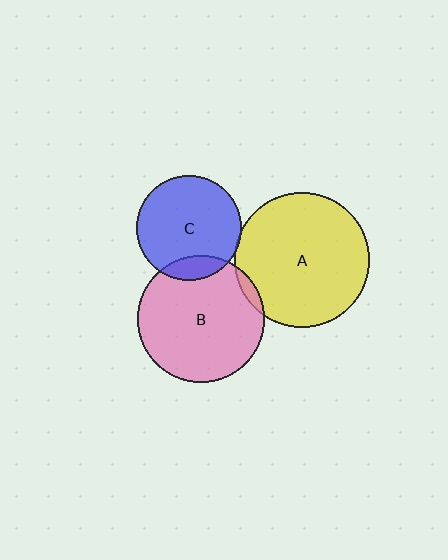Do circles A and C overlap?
Yes.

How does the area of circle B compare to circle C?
Approximately 1.5 times.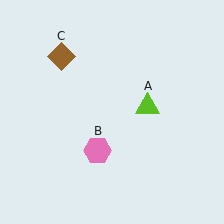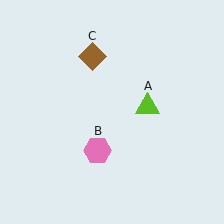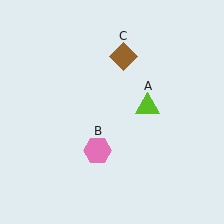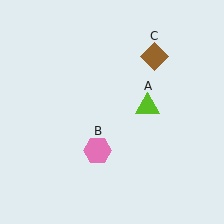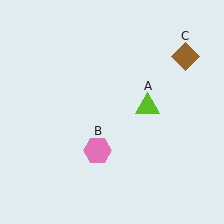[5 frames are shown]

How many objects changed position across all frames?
1 object changed position: brown diamond (object C).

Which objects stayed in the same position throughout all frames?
Lime triangle (object A) and pink hexagon (object B) remained stationary.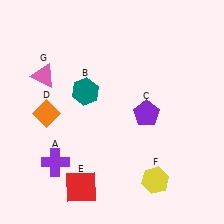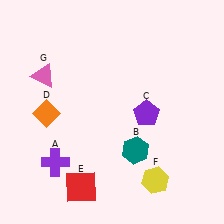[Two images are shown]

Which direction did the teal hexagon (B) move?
The teal hexagon (B) moved down.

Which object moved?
The teal hexagon (B) moved down.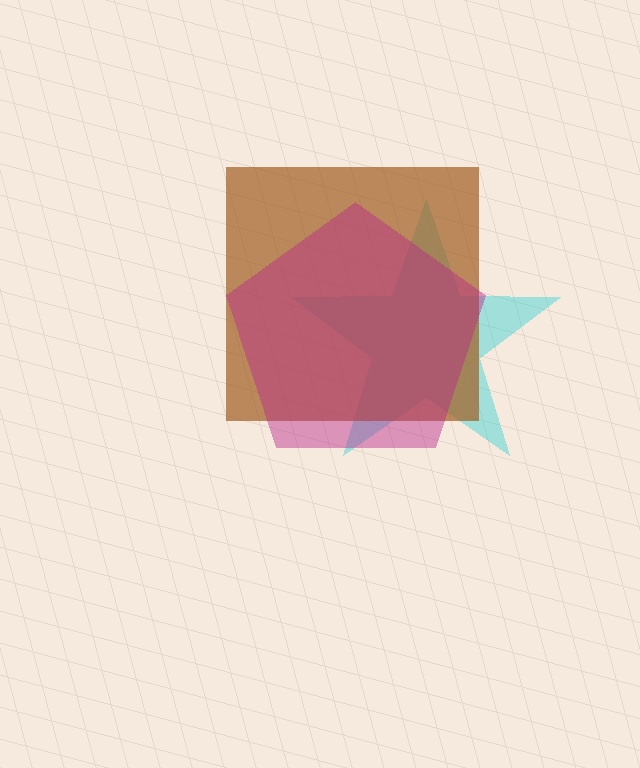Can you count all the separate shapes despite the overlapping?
Yes, there are 3 separate shapes.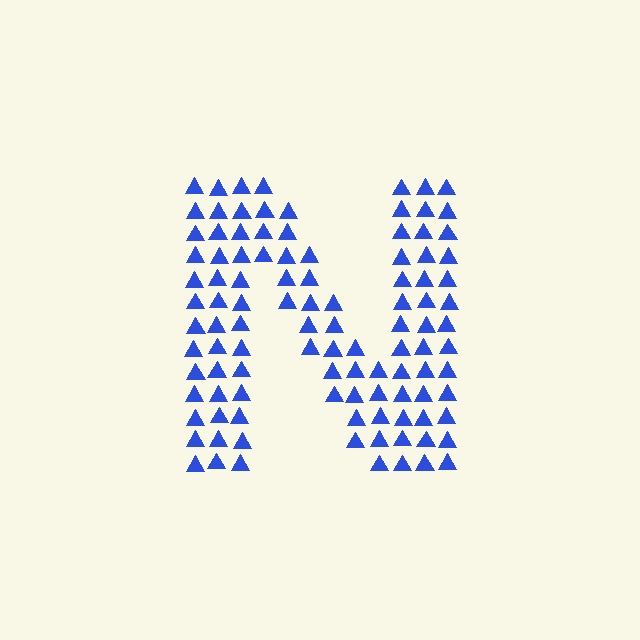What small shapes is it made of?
It is made of small triangles.